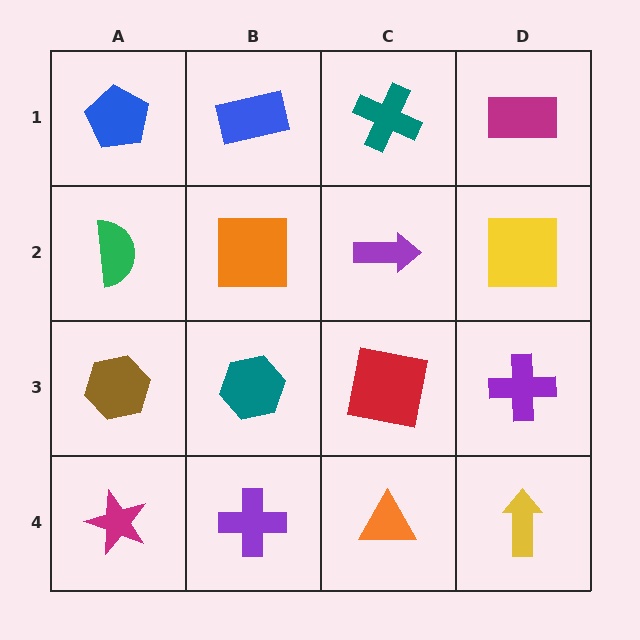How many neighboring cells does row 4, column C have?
3.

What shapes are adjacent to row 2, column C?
A teal cross (row 1, column C), a red square (row 3, column C), an orange square (row 2, column B), a yellow square (row 2, column D).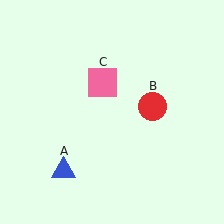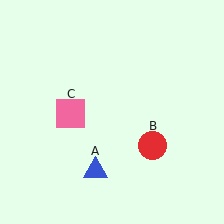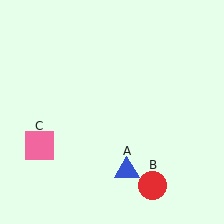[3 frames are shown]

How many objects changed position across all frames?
3 objects changed position: blue triangle (object A), red circle (object B), pink square (object C).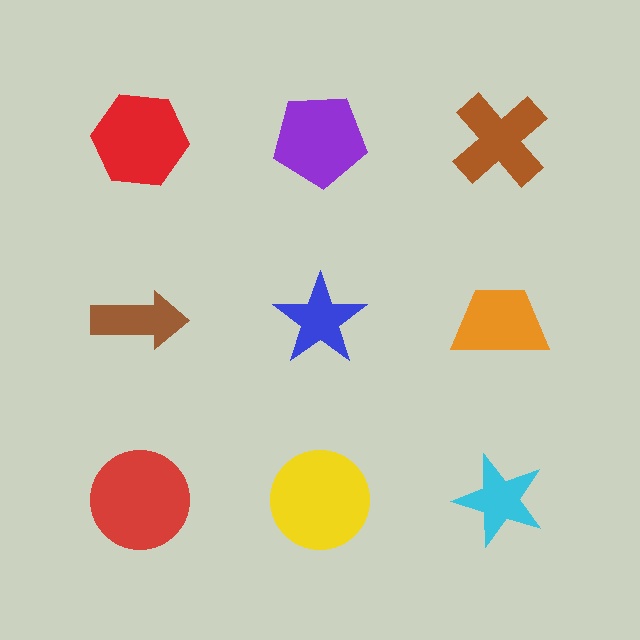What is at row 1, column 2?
A purple pentagon.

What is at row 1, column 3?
A brown cross.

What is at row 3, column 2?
A yellow circle.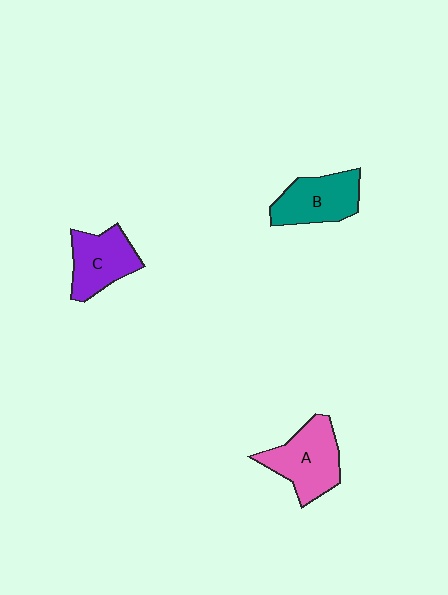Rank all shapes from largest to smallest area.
From largest to smallest: A (pink), B (teal), C (purple).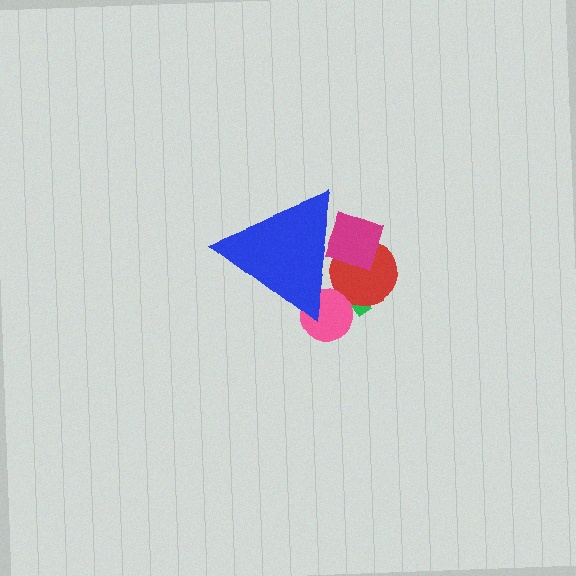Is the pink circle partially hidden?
Yes, the pink circle is partially hidden behind the blue triangle.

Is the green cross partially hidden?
Yes, the green cross is partially hidden behind the blue triangle.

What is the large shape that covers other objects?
A blue triangle.